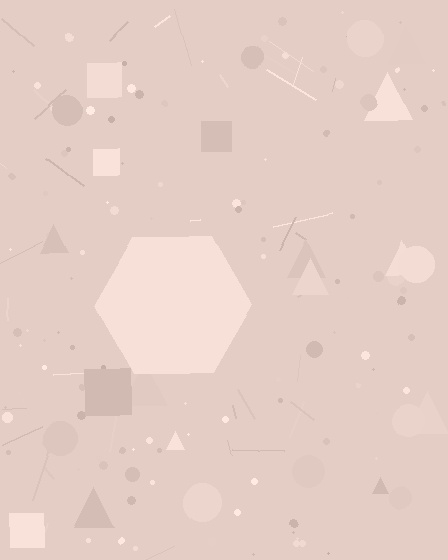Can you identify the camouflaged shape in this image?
The camouflaged shape is a hexagon.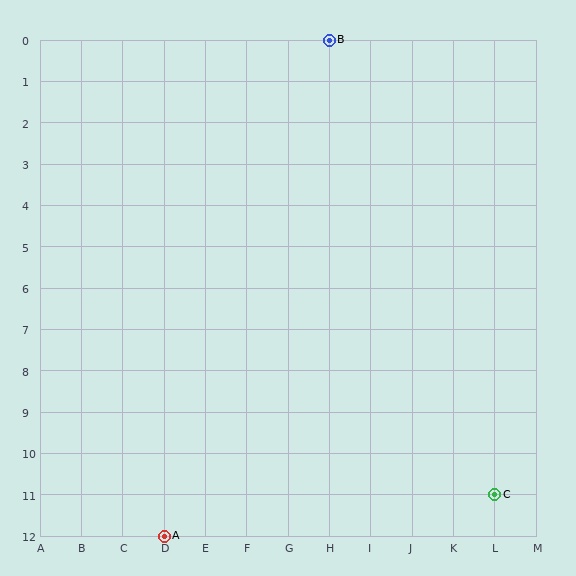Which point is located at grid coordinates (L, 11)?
Point C is at (L, 11).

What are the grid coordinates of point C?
Point C is at grid coordinates (L, 11).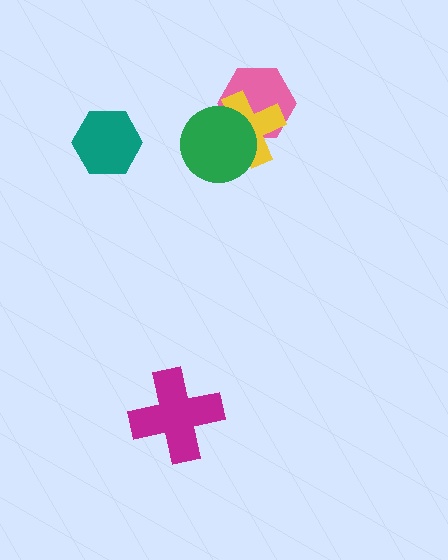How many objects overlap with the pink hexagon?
2 objects overlap with the pink hexagon.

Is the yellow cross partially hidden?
Yes, it is partially covered by another shape.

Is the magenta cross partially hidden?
No, no other shape covers it.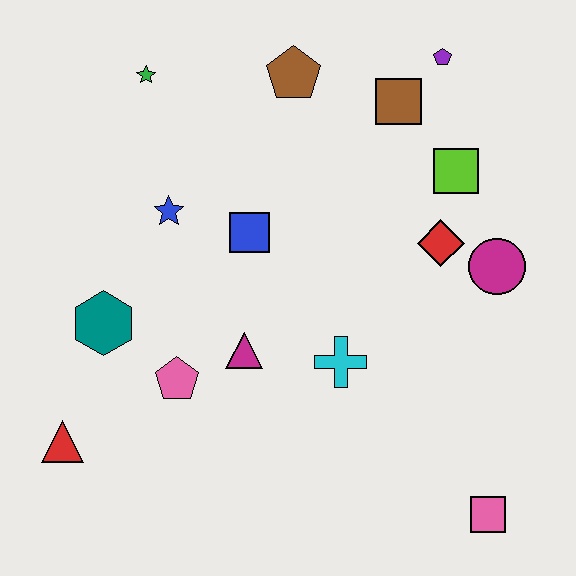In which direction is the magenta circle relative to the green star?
The magenta circle is to the right of the green star.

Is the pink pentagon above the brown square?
No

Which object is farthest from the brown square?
The red triangle is farthest from the brown square.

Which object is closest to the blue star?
The blue square is closest to the blue star.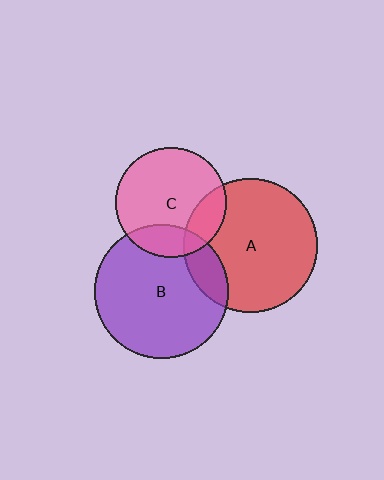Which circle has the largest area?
Circle B (purple).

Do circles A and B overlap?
Yes.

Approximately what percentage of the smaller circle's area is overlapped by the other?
Approximately 15%.